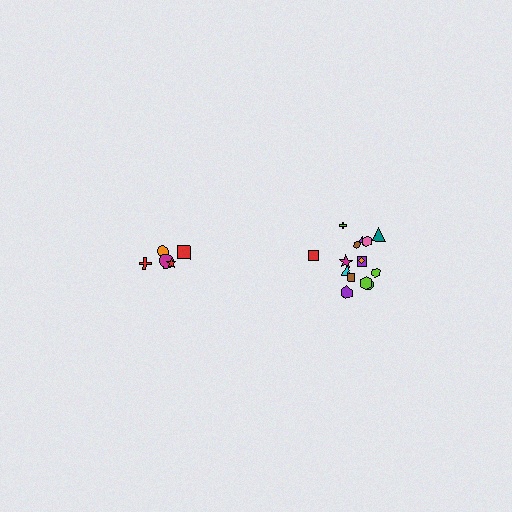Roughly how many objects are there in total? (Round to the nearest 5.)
Roughly 20 objects in total.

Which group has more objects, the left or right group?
The right group.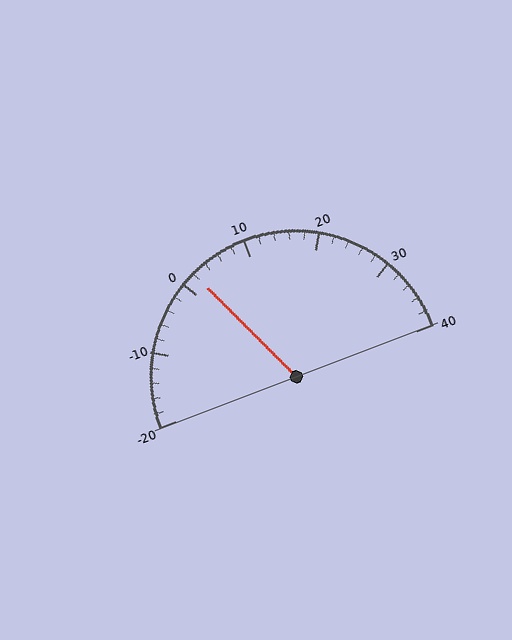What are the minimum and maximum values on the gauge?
The gauge ranges from -20 to 40.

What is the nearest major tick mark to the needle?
The nearest major tick mark is 0.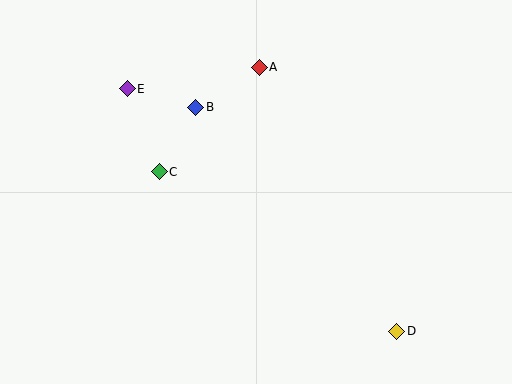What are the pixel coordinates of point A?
Point A is at (259, 67).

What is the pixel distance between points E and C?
The distance between E and C is 89 pixels.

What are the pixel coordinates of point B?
Point B is at (196, 107).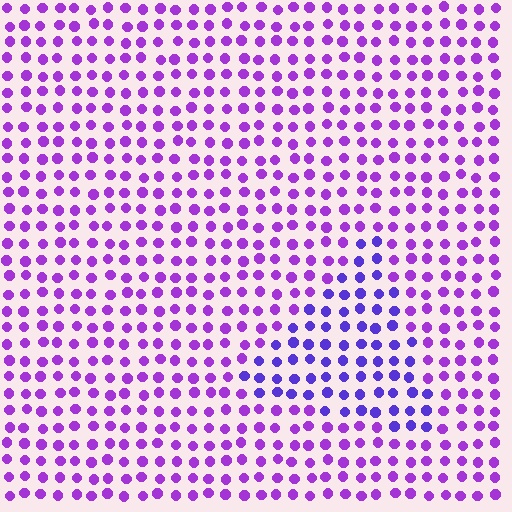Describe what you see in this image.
The image is filled with small purple elements in a uniform arrangement. A triangle-shaped region is visible where the elements are tinted to a slightly different hue, forming a subtle color boundary.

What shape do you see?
I see a triangle.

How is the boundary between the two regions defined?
The boundary is defined purely by a slight shift in hue (about 29 degrees). Spacing, size, and orientation are identical on both sides.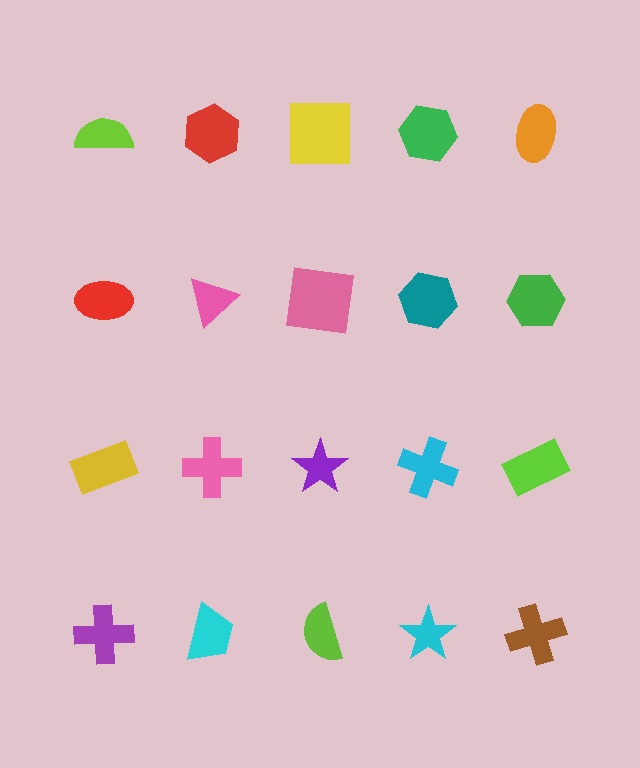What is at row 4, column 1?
A purple cross.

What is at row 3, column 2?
A pink cross.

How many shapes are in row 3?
5 shapes.